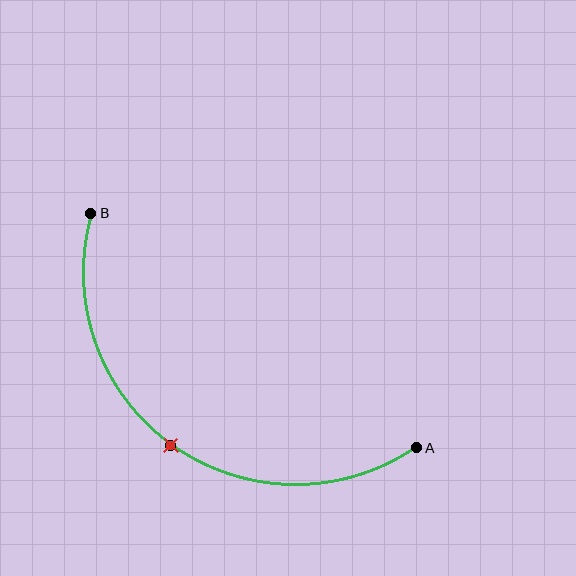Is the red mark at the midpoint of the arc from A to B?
Yes. The red mark lies on the arc at equal arc-length from both A and B — it is the arc midpoint.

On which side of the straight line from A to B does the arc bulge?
The arc bulges below and to the left of the straight line connecting A and B.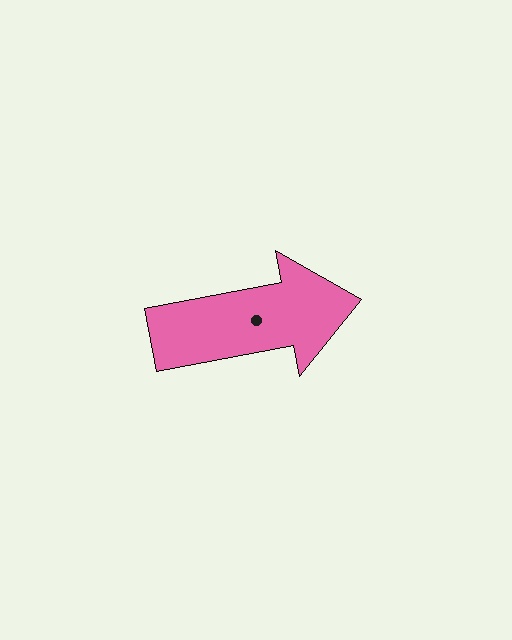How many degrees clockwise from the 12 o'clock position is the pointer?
Approximately 79 degrees.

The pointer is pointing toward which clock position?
Roughly 3 o'clock.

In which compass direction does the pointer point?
East.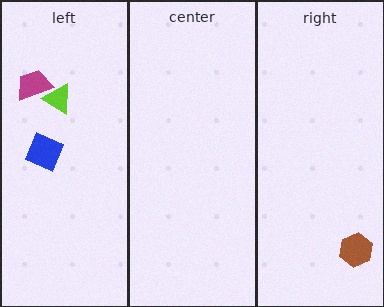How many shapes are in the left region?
3.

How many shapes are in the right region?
1.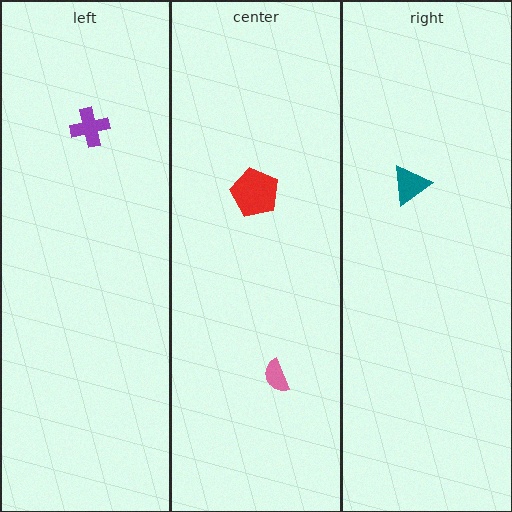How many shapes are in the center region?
2.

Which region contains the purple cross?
The left region.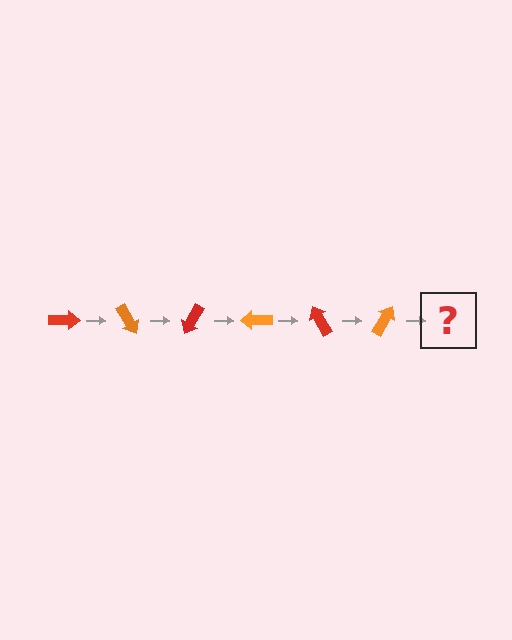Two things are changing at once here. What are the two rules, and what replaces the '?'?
The two rules are that it rotates 60 degrees each step and the color cycles through red and orange. The '?' should be a red arrow, rotated 360 degrees from the start.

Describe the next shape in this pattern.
It should be a red arrow, rotated 360 degrees from the start.